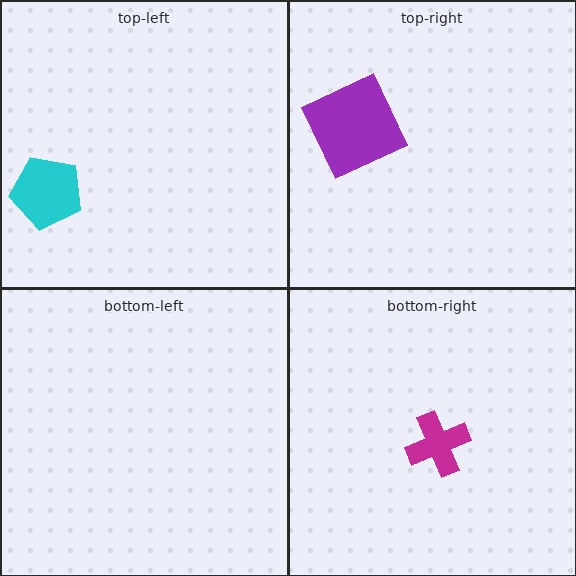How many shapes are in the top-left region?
1.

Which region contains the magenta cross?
The bottom-right region.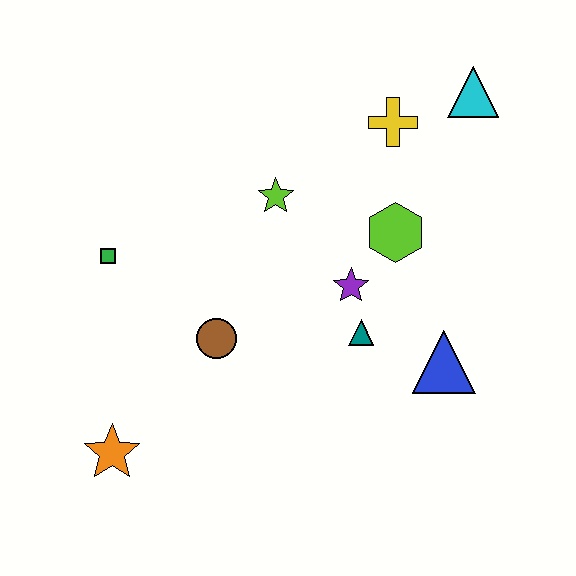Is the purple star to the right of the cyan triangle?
No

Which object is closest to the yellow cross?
The cyan triangle is closest to the yellow cross.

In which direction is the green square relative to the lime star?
The green square is to the left of the lime star.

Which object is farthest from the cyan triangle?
The orange star is farthest from the cyan triangle.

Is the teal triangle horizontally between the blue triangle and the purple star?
Yes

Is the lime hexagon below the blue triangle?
No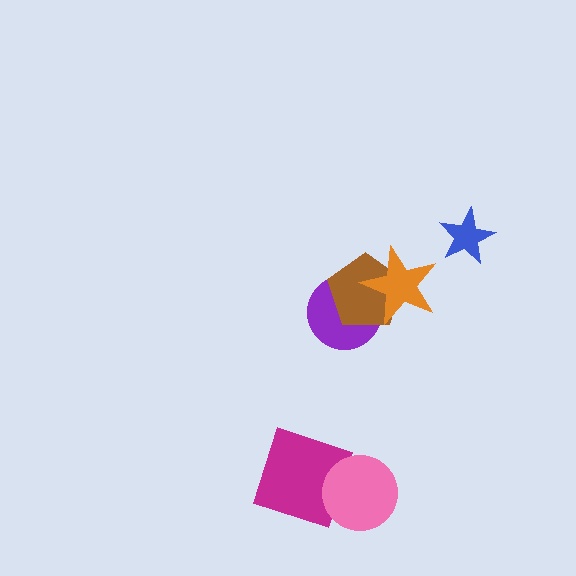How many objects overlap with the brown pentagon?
2 objects overlap with the brown pentagon.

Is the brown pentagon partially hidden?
Yes, it is partially covered by another shape.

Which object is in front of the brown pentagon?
The orange star is in front of the brown pentagon.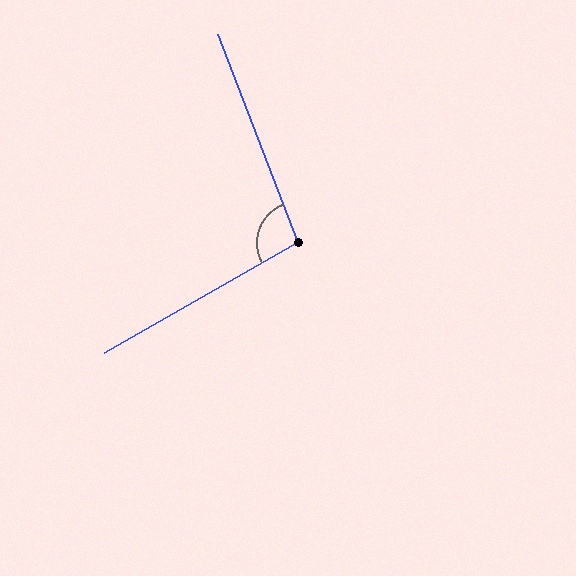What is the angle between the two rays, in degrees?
Approximately 99 degrees.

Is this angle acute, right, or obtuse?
It is obtuse.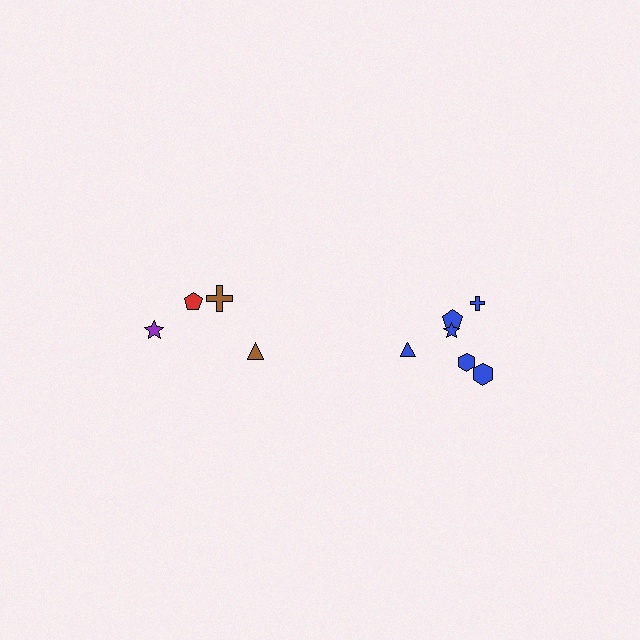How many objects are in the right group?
There are 6 objects.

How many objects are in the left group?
There are 4 objects.